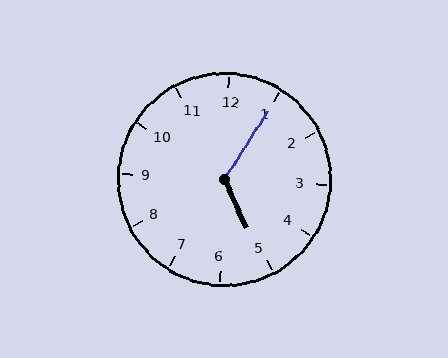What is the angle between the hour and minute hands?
Approximately 122 degrees.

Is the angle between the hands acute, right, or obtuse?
It is obtuse.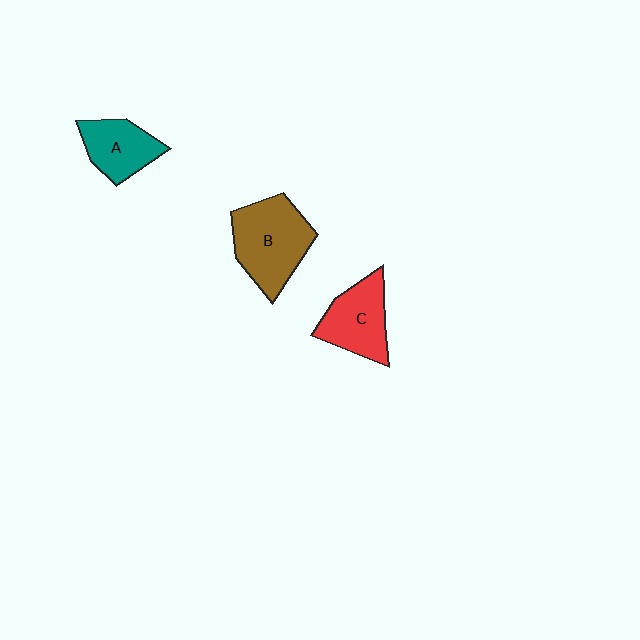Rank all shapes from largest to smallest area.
From largest to smallest: B (brown), C (red), A (teal).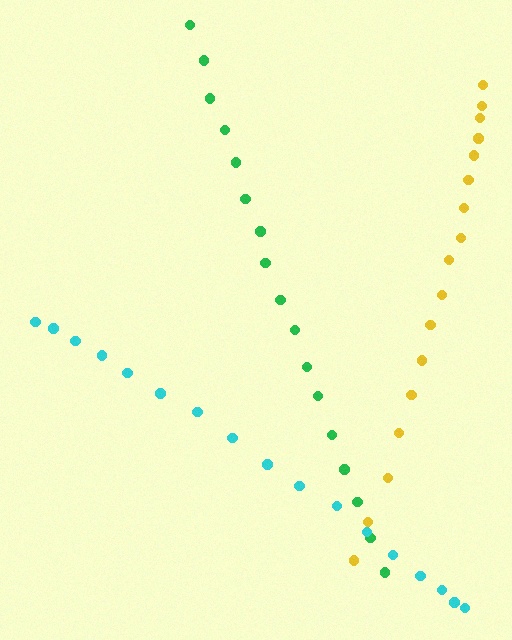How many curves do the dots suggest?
There are 3 distinct paths.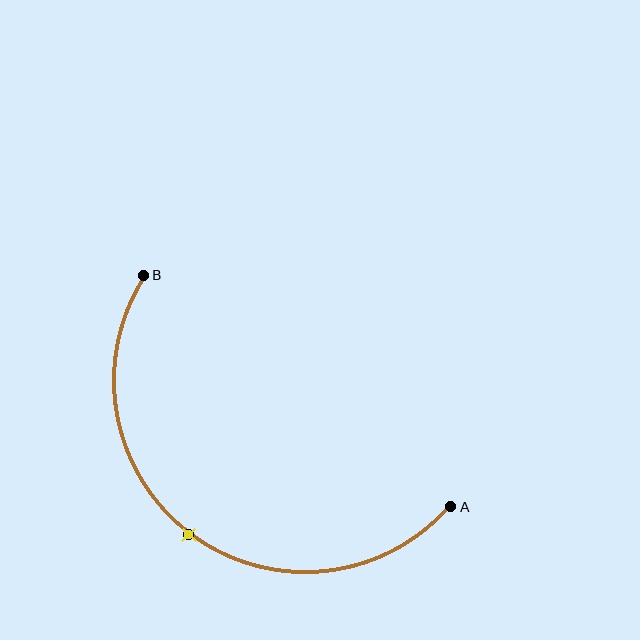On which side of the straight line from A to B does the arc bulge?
The arc bulges below and to the left of the straight line connecting A and B.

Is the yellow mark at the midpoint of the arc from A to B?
Yes. The yellow mark lies on the arc at equal arc-length from both A and B — it is the arc midpoint.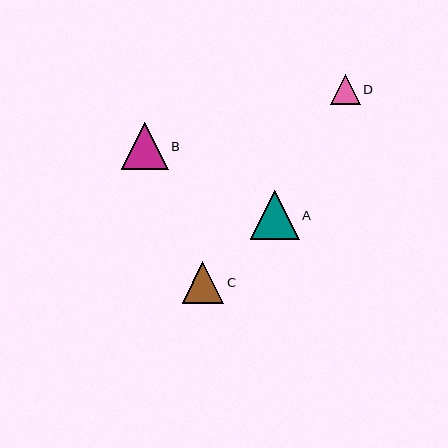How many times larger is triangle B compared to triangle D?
Triangle B is approximately 1.6 times the size of triangle D.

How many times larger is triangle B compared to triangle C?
Triangle B is approximately 1.1 times the size of triangle C.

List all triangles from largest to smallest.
From largest to smallest: A, B, C, D.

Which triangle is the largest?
Triangle A is the largest with a size of approximately 49 pixels.